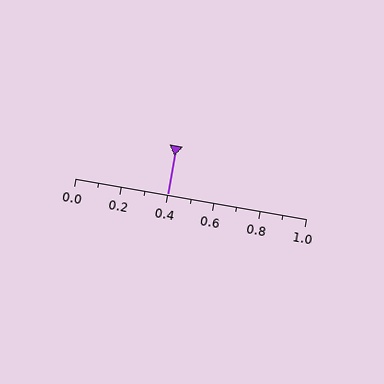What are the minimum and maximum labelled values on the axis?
The axis runs from 0.0 to 1.0.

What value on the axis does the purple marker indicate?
The marker indicates approximately 0.4.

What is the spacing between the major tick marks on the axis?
The major ticks are spaced 0.2 apart.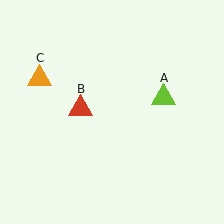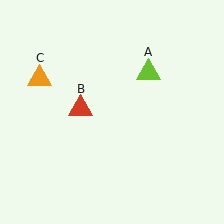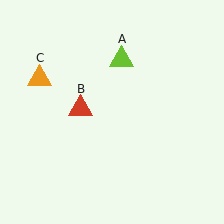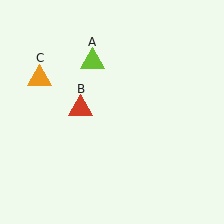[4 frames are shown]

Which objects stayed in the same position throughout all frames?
Red triangle (object B) and orange triangle (object C) remained stationary.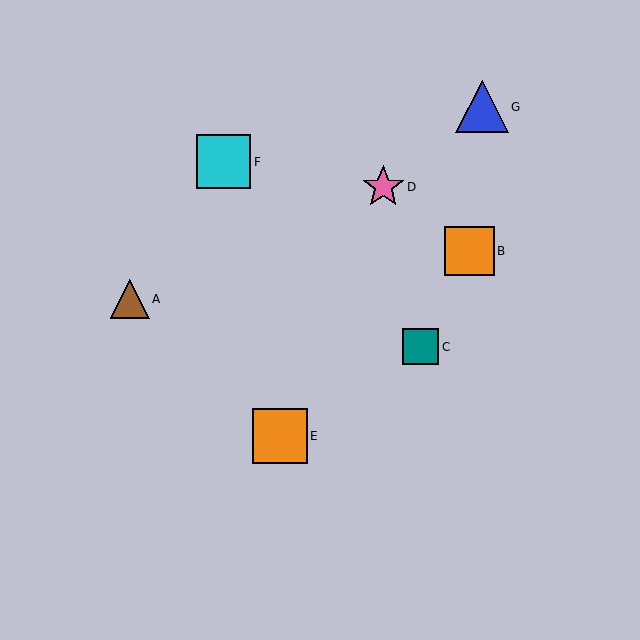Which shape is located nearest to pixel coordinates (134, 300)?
The brown triangle (labeled A) at (130, 299) is nearest to that location.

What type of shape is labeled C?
Shape C is a teal square.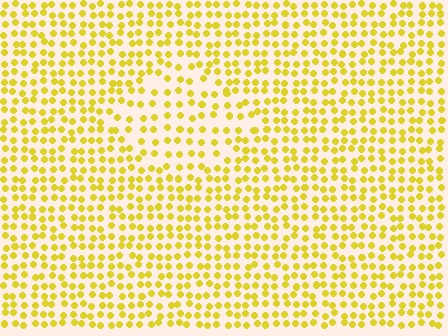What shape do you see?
I see a diamond.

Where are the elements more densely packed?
The elements are more densely packed outside the diamond boundary.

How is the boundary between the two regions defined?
The boundary is defined by a change in element density (approximately 1.6x ratio). All elements are the same color, size, and shape.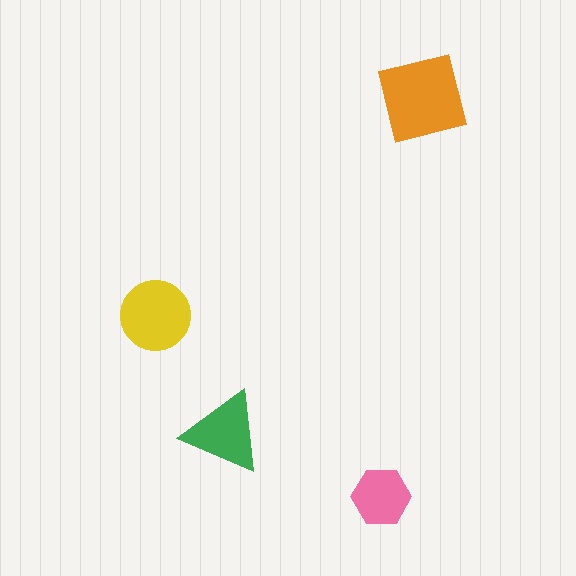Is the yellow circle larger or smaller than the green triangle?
Larger.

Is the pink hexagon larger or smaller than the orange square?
Smaller.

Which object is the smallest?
The pink hexagon.